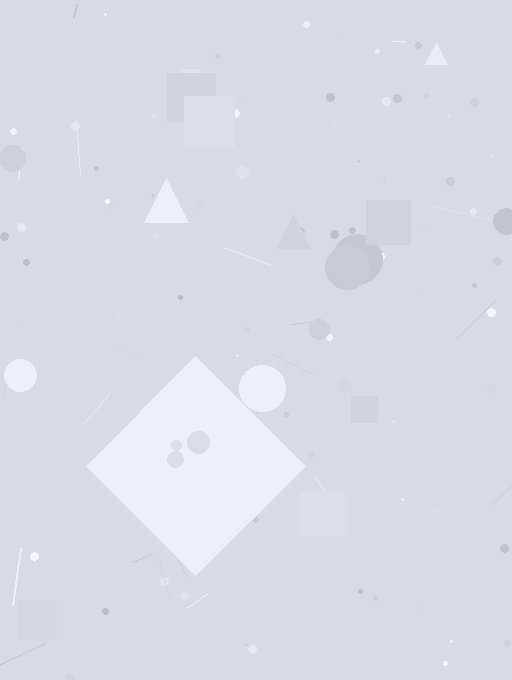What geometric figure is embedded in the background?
A diamond is embedded in the background.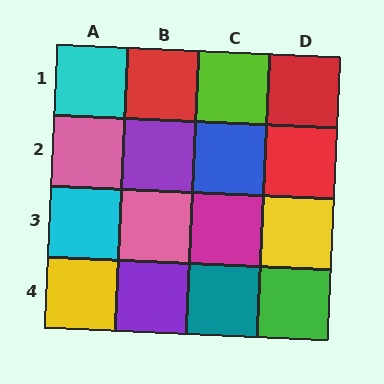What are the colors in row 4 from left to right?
Yellow, purple, teal, green.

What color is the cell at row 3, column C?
Magenta.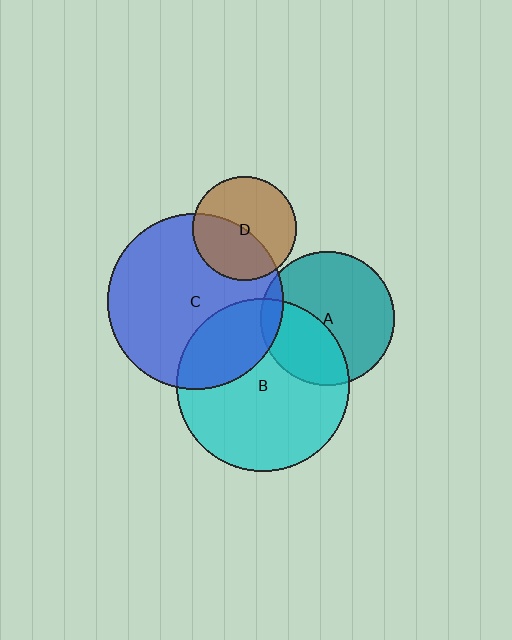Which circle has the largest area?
Circle C (blue).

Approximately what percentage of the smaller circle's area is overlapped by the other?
Approximately 45%.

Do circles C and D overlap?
Yes.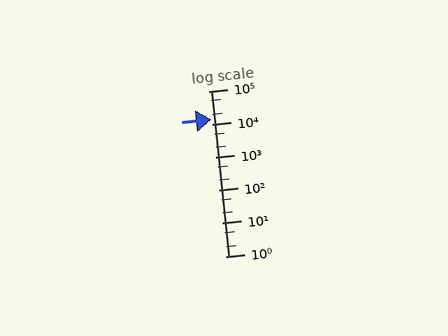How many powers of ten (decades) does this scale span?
The scale spans 5 decades, from 1 to 100000.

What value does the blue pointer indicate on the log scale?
The pointer indicates approximately 14000.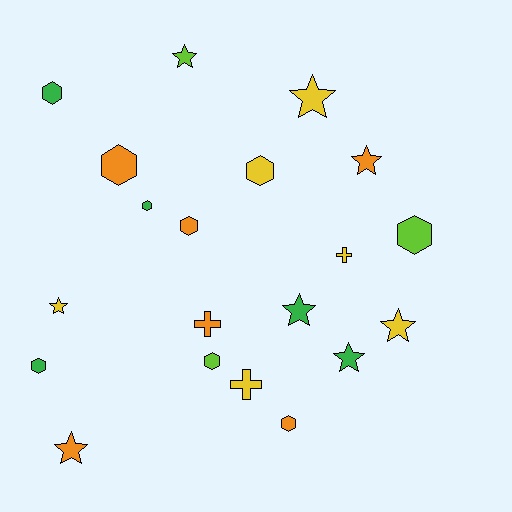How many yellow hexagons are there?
There is 1 yellow hexagon.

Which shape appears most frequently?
Hexagon, with 9 objects.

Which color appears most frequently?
Orange, with 6 objects.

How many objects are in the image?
There are 20 objects.